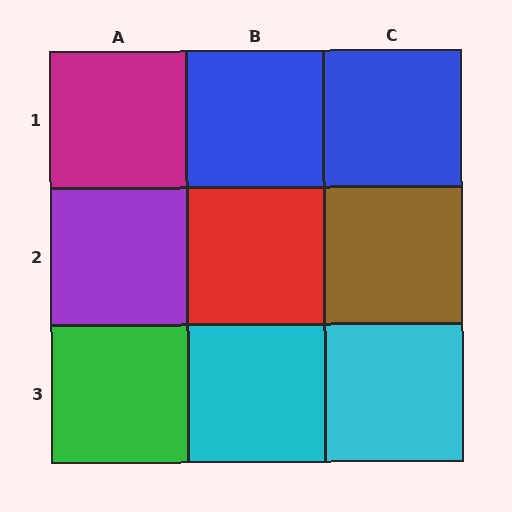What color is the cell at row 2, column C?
Brown.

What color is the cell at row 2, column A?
Purple.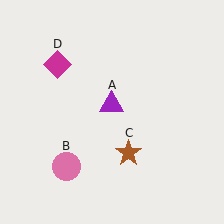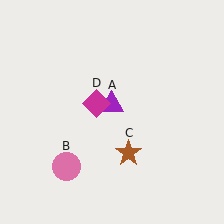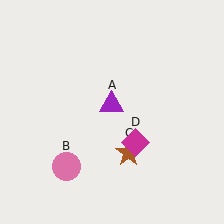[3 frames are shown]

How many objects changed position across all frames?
1 object changed position: magenta diamond (object D).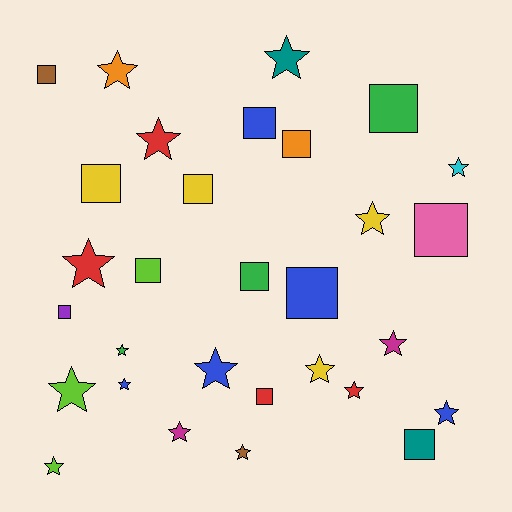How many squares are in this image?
There are 13 squares.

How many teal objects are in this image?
There are 2 teal objects.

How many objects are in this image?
There are 30 objects.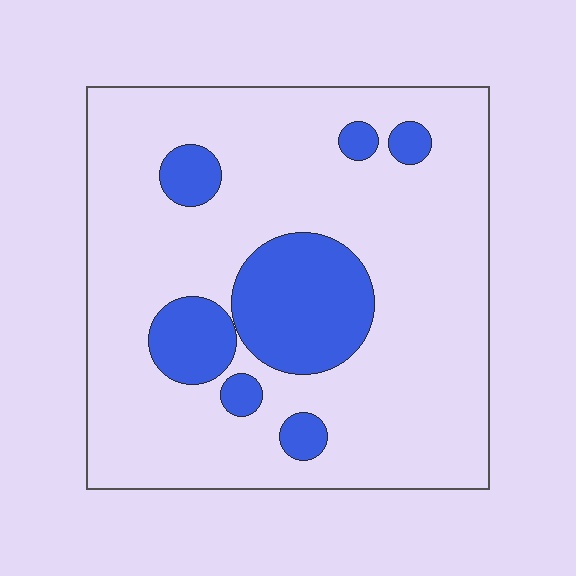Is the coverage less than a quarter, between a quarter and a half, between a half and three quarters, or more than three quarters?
Less than a quarter.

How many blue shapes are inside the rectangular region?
7.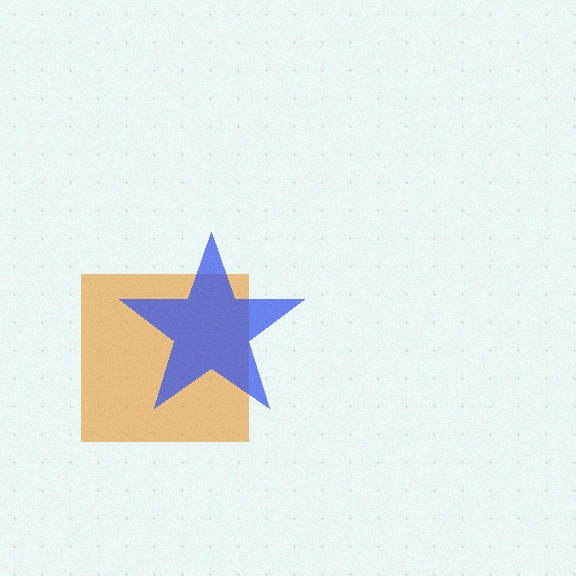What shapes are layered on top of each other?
The layered shapes are: an orange square, a blue star.